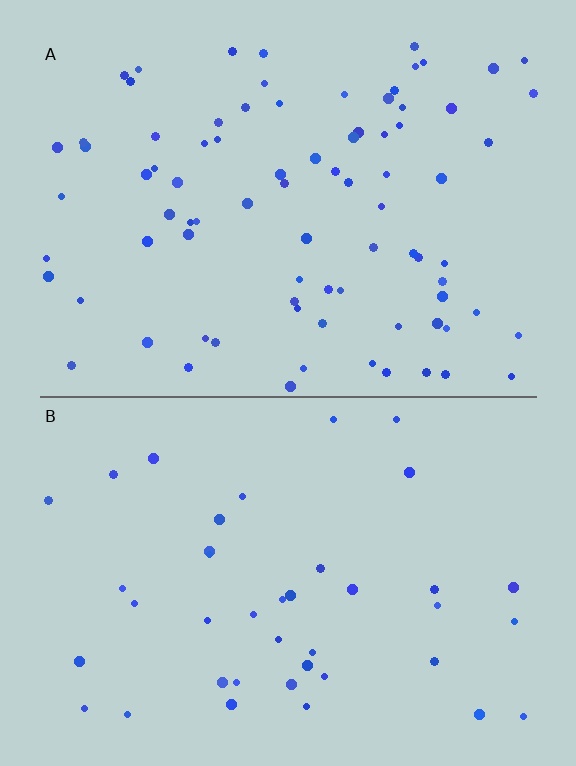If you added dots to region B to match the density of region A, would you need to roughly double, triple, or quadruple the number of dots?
Approximately double.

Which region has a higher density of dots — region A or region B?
A (the top).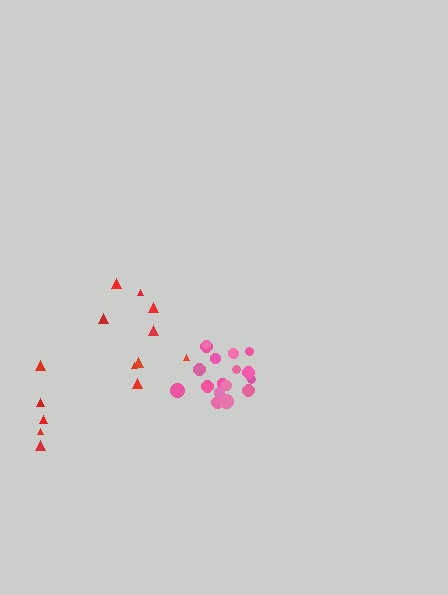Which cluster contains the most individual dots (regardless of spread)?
Pink (17).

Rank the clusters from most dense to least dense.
pink, red.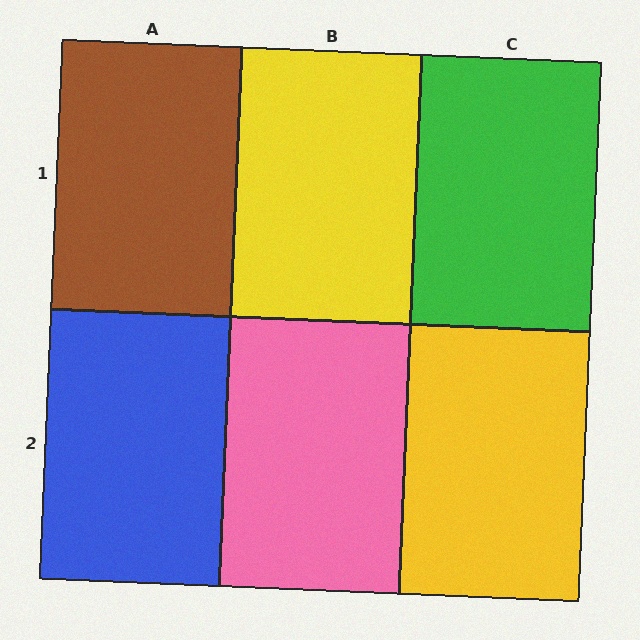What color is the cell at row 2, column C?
Yellow.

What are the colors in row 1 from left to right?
Brown, yellow, green.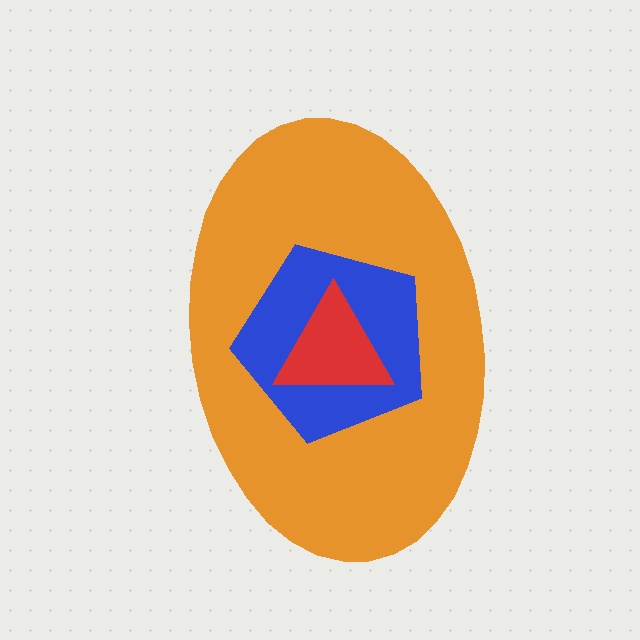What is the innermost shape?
The red triangle.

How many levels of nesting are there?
3.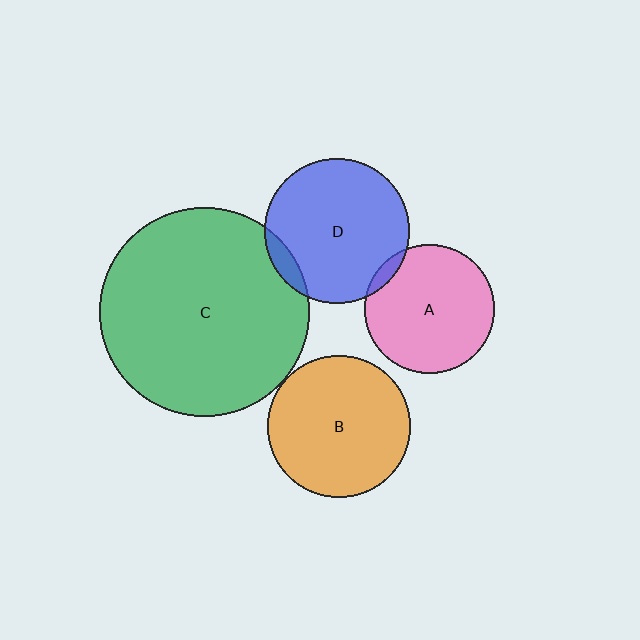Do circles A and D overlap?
Yes.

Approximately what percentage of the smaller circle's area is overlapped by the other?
Approximately 5%.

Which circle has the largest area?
Circle C (green).